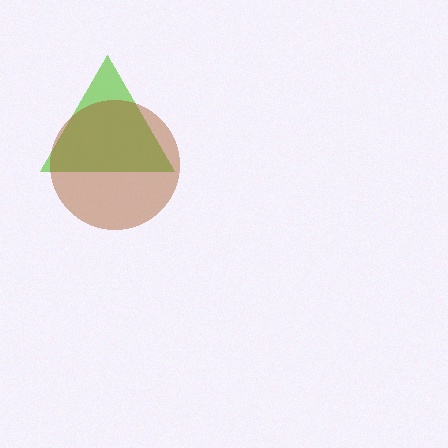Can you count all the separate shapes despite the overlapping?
Yes, there are 2 separate shapes.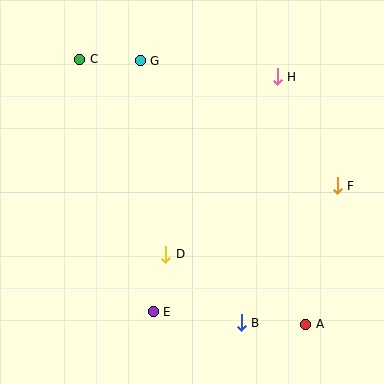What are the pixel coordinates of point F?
Point F is at (337, 186).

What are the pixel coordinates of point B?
Point B is at (241, 323).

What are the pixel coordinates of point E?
Point E is at (153, 312).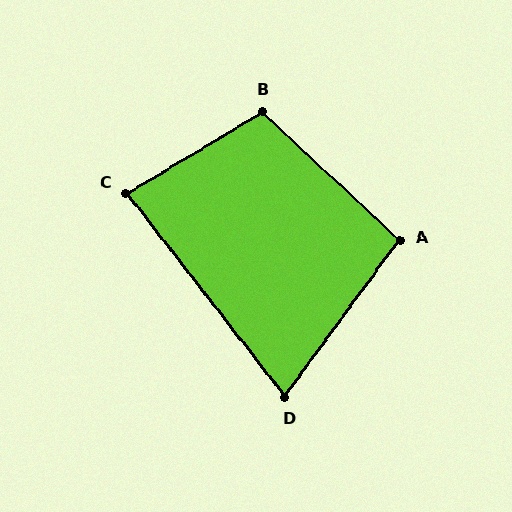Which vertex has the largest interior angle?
B, at approximately 106 degrees.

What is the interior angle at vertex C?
Approximately 83 degrees (acute).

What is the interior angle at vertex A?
Approximately 97 degrees (obtuse).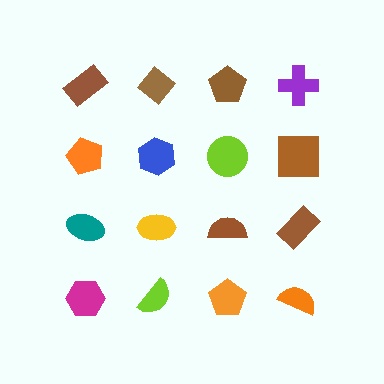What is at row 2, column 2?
A blue hexagon.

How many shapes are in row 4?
4 shapes.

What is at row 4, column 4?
An orange semicircle.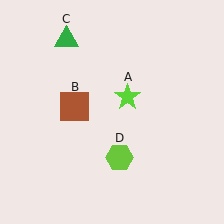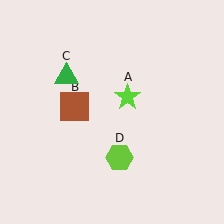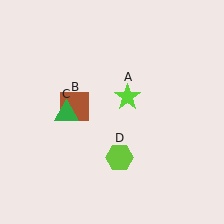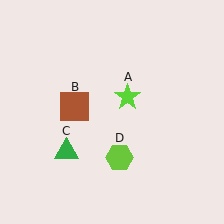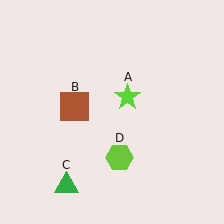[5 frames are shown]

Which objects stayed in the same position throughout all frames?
Lime star (object A) and brown square (object B) and lime hexagon (object D) remained stationary.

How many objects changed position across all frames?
1 object changed position: green triangle (object C).